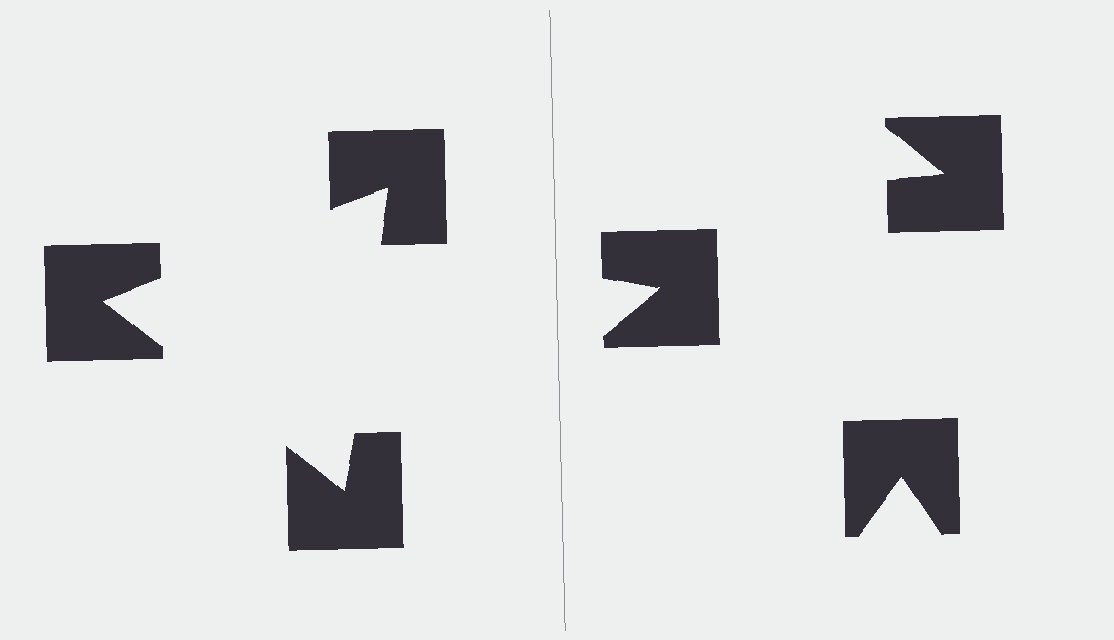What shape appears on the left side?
An illusory triangle.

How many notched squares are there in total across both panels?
6 — 3 on each side.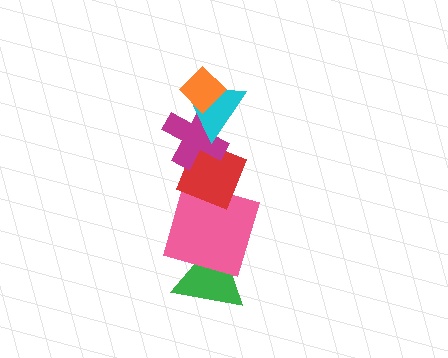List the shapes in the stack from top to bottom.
From top to bottom: the orange diamond, the cyan triangle, the magenta cross, the red diamond, the pink square, the green triangle.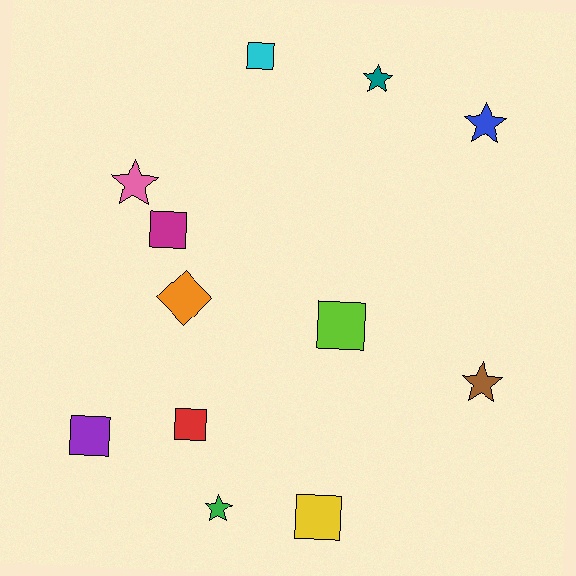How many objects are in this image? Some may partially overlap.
There are 12 objects.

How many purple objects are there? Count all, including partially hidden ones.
There is 1 purple object.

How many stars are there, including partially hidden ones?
There are 5 stars.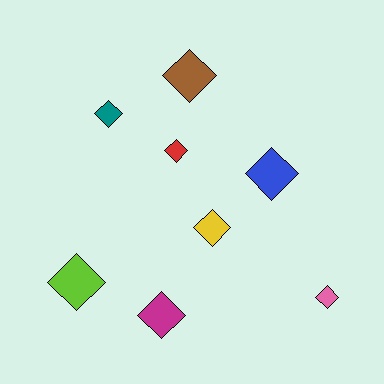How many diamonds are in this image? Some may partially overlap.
There are 8 diamonds.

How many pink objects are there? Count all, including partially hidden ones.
There is 1 pink object.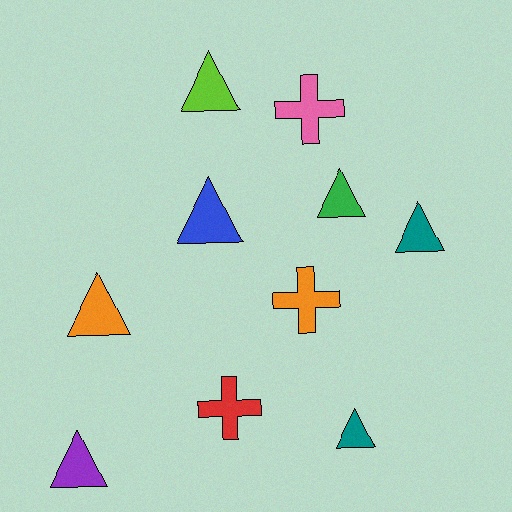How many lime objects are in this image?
There is 1 lime object.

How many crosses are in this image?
There are 3 crosses.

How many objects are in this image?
There are 10 objects.